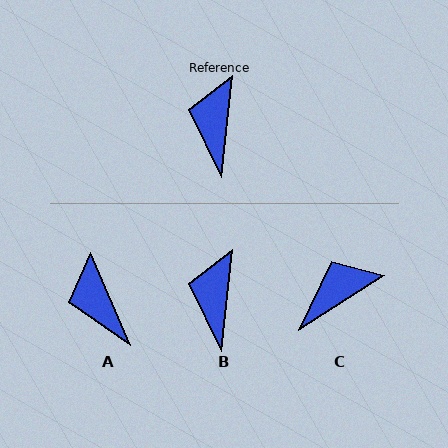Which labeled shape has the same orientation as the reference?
B.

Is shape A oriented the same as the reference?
No, it is off by about 29 degrees.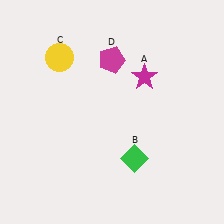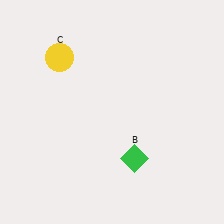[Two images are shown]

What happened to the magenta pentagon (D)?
The magenta pentagon (D) was removed in Image 2. It was in the top-left area of Image 1.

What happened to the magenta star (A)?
The magenta star (A) was removed in Image 2. It was in the top-right area of Image 1.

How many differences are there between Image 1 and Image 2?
There are 2 differences between the two images.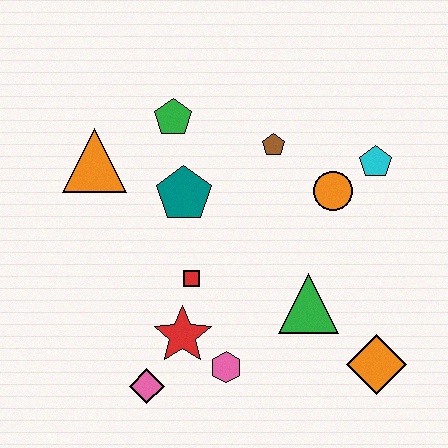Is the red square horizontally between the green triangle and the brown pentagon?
No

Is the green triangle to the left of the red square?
No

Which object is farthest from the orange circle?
The pink diamond is farthest from the orange circle.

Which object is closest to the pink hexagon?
The red star is closest to the pink hexagon.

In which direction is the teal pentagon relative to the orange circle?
The teal pentagon is to the left of the orange circle.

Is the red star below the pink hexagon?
No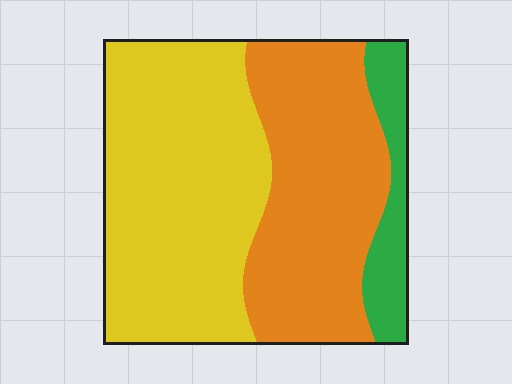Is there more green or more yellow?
Yellow.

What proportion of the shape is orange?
Orange covers about 40% of the shape.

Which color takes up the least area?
Green, at roughly 10%.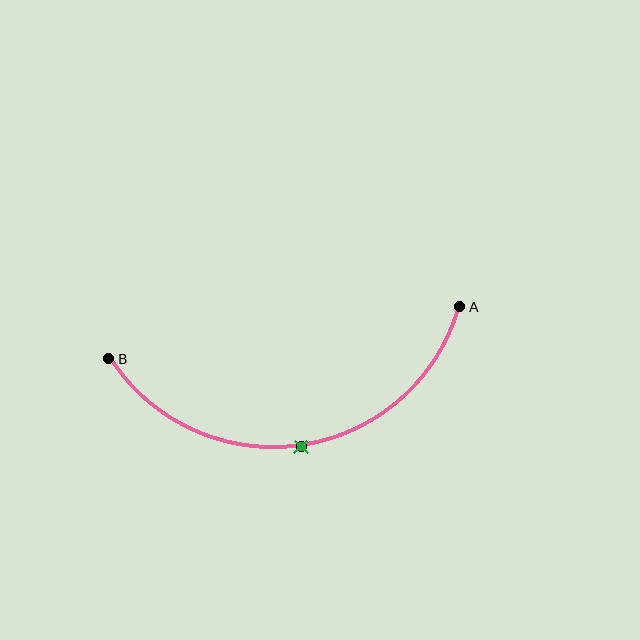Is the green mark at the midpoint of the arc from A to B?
Yes. The green mark lies on the arc at equal arc-length from both A and B — it is the arc midpoint.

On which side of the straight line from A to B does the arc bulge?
The arc bulges below the straight line connecting A and B.